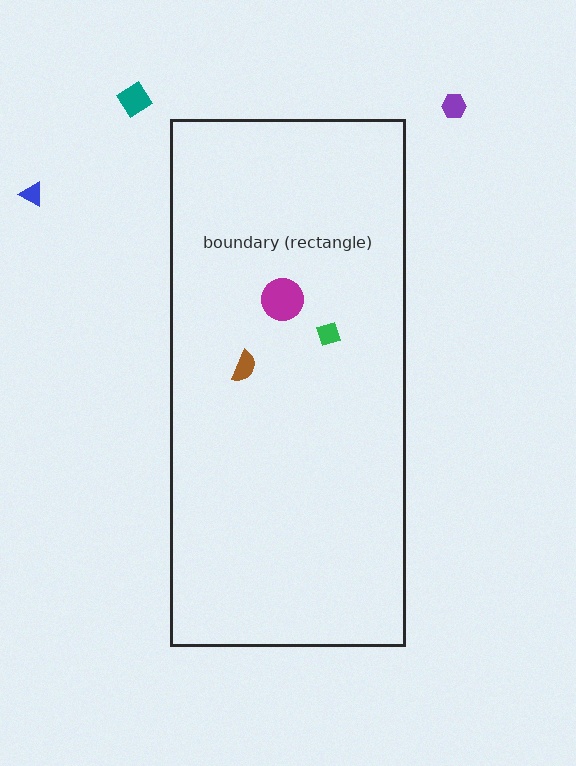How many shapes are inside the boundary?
3 inside, 3 outside.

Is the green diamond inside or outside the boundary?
Inside.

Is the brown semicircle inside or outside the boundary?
Inside.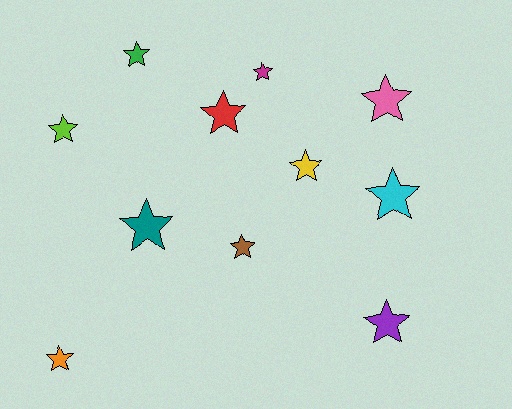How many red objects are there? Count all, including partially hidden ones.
There is 1 red object.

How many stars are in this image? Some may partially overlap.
There are 11 stars.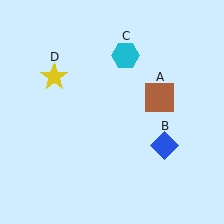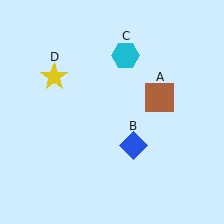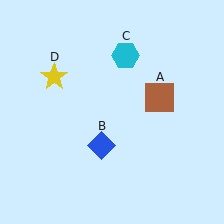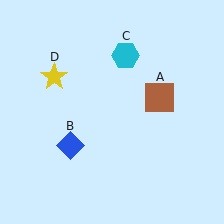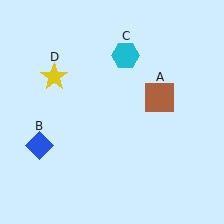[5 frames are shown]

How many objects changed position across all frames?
1 object changed position: blue diamond (object B).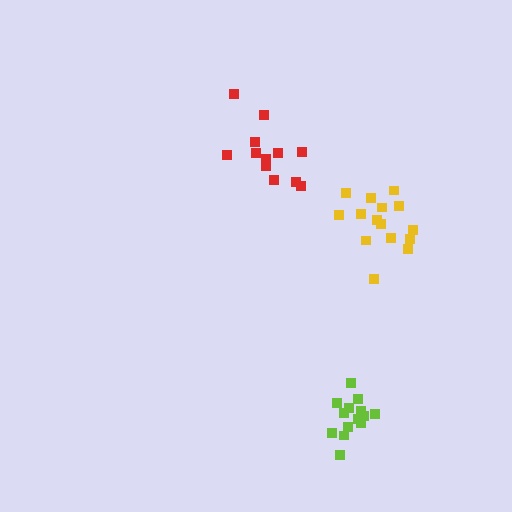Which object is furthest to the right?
The yellow cluster is rightmost.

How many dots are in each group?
Group 1: 12 dots, Group 2: 15 dots, Group 3: 14 dots (41 total).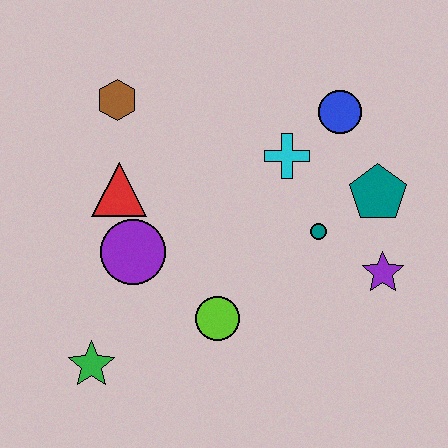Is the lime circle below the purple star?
Yes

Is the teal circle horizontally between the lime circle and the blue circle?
Yes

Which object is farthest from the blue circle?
The green star is farthest from the blue circle.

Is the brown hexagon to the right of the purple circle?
No